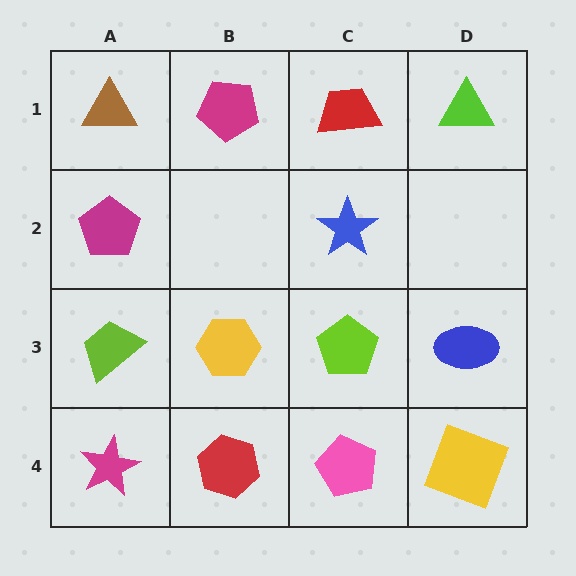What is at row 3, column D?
A blue ellipse.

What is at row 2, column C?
A blue star.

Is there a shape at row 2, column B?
No, that cell is empty.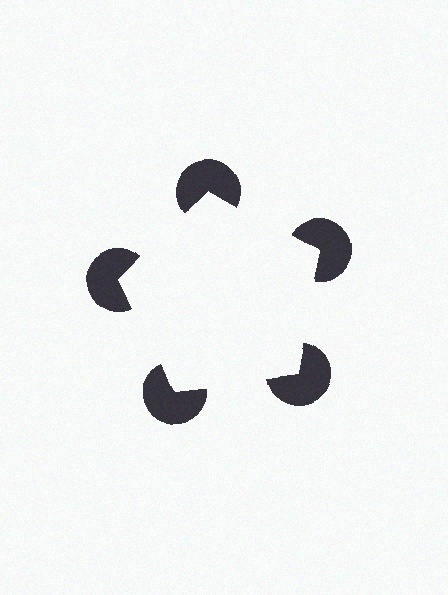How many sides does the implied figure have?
5 sides.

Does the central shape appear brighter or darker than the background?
It typically appears slightly brighter than the background, even though no actual brightness change is drawn.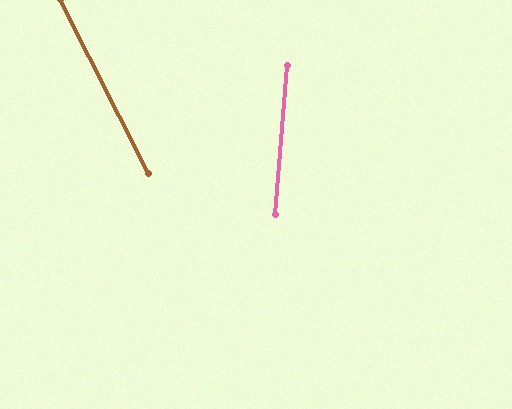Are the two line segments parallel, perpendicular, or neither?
Neither parallel nor perpendicular — they differ by about 31°.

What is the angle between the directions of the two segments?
Approximately 31 degrees.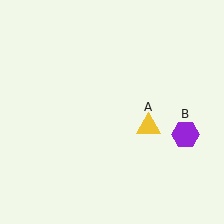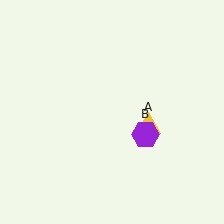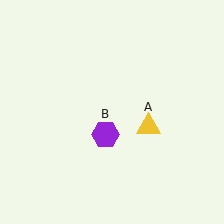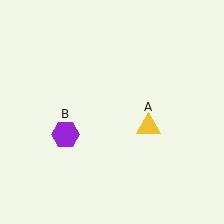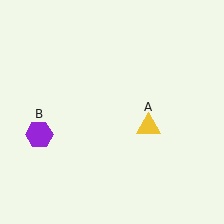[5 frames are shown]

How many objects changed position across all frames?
1 object changed position: purple hexagon (object B).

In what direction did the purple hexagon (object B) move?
The purple hexagon (object B) moved left.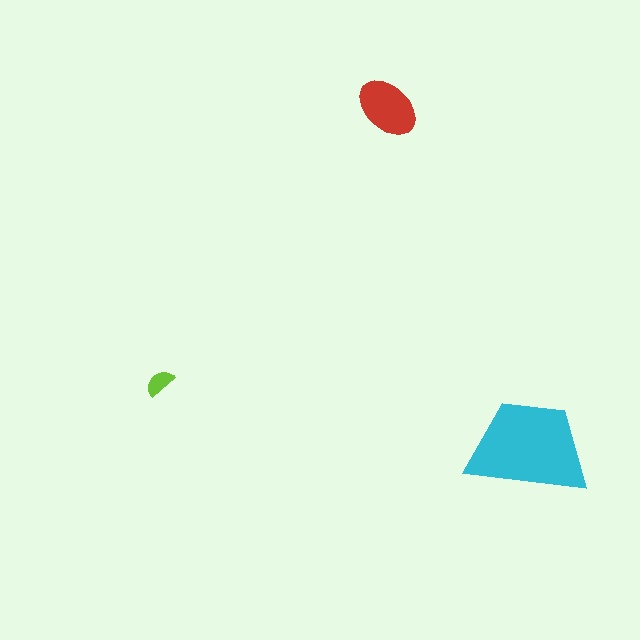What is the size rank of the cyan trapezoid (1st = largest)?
1st.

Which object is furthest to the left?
The lime semicircle is leftmost.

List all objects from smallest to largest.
The lime semicircle, the red ellipse, the cyan trapezoid.